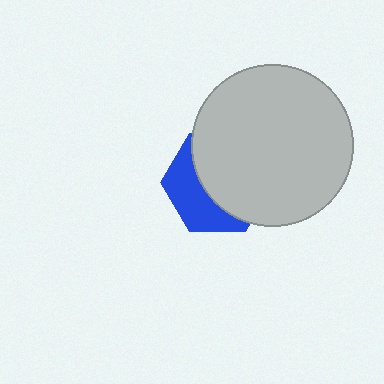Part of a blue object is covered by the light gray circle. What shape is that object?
It is a hexagon.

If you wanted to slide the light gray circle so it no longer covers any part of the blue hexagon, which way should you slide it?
Slide it toward the upper-right — that is the most direct way to separate the two shapes.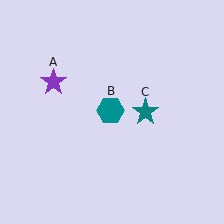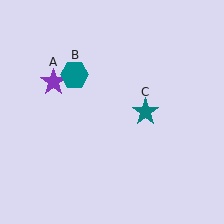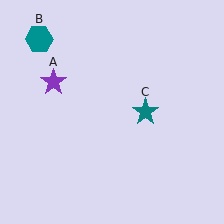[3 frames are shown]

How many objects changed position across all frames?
1 object changed position: teal hexagon (object B).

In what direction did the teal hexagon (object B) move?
The teal hexagon (object B) moved up and to the left.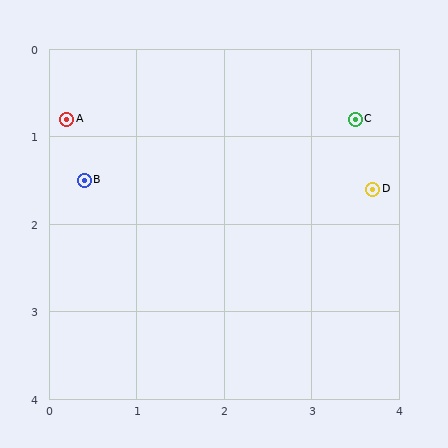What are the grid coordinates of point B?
Point B is at approximately (0.4, 1.5).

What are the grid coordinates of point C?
Point C is at approximately (3.5, 0.8).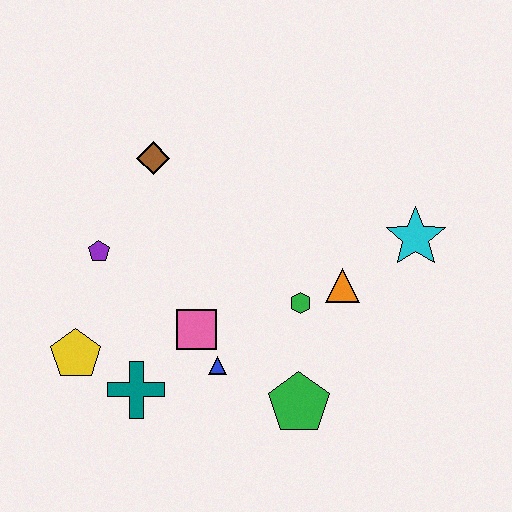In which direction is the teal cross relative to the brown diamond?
The teal cross is below the brown diamond.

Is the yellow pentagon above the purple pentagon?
No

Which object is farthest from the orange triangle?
The yellow pentagon is farthest from the orange triangle.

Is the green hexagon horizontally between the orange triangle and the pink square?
Yes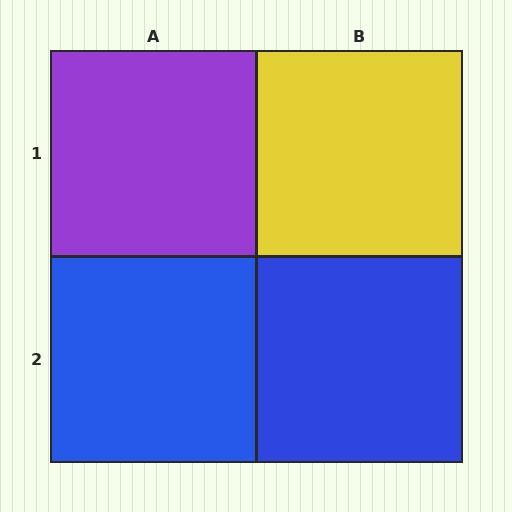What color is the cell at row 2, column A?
Blue.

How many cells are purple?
1 cell is purple.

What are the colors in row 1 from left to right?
Purple, yellow.